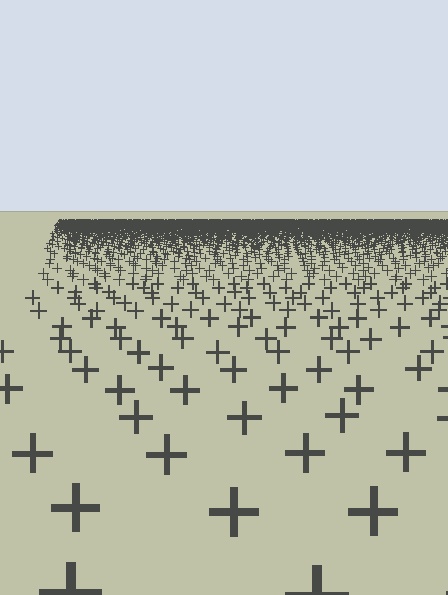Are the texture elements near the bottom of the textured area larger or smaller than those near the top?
Larger. Near the bottom, elements are closer to the viewer and appear at a bigger on-screen size.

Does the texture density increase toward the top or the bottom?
Density increases toward the top.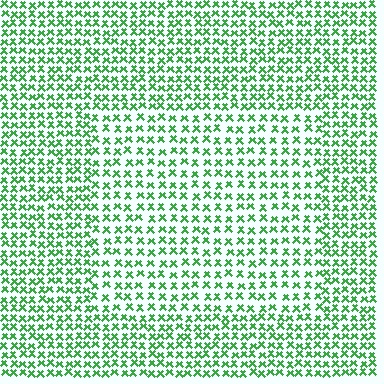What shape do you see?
I see a rectangle.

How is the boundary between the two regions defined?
The boundary is defined by a change in element density (approximately 1.5x ratio). All elements are the same color, size, and shape.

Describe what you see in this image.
The image contains small green elements arranged at two different densities. A rectangle-shaped region is visible where the elements are less densely packed than the surrounding area.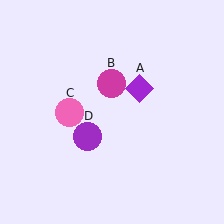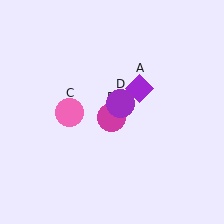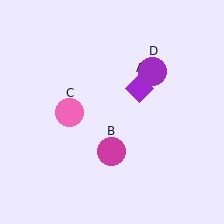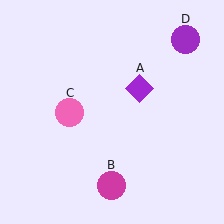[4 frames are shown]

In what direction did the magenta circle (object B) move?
The magenta circle (object B) moved down.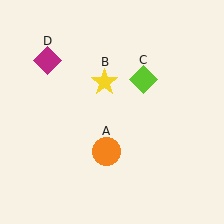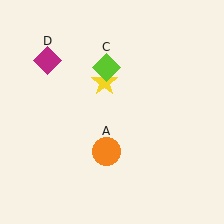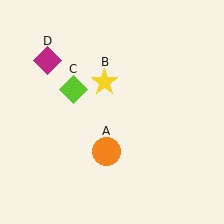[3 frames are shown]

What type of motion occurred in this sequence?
The lime diamond (object C) rotated counterclockwise around the center of the scene.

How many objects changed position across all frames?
1 object changed position: lime diamond (object C).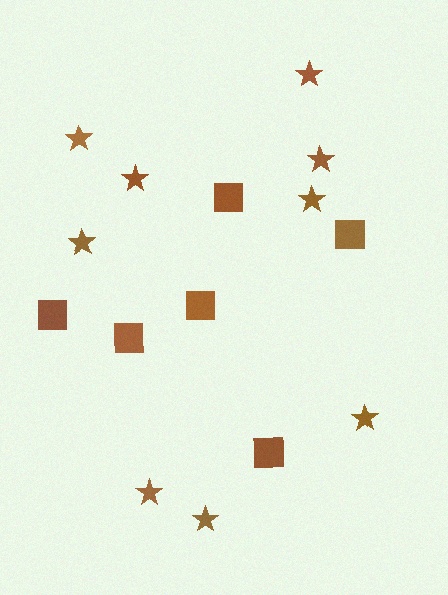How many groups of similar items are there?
There are 2 groups: one group of stars (9) and one group of squares (6).